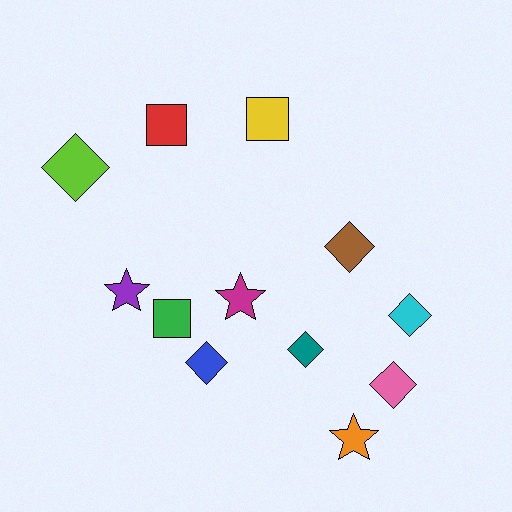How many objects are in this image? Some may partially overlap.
There are 12 objects.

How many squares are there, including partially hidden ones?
There are 3 squares.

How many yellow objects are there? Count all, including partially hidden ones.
There is 1 yellow object.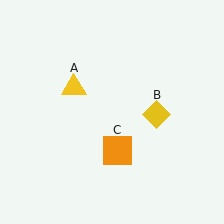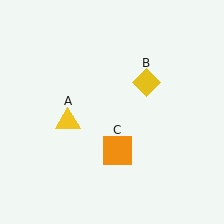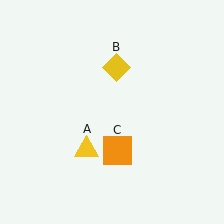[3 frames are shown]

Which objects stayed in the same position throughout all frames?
Orange square (object C) remained stationary.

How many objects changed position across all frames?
2 objects changed position: yellow triangle (object A), yellow diamond (object B).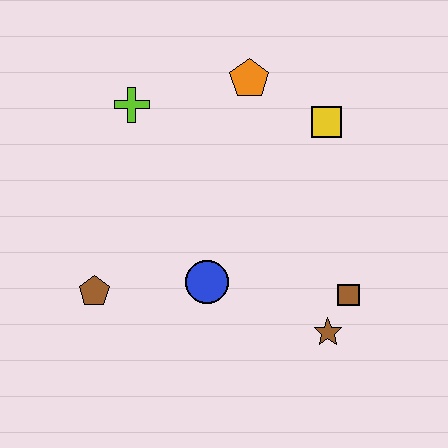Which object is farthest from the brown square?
The lime cross is farthest from the brown square.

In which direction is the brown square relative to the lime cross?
The brown square is to the right of the lime cross.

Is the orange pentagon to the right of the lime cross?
Yes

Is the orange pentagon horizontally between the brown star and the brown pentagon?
Yes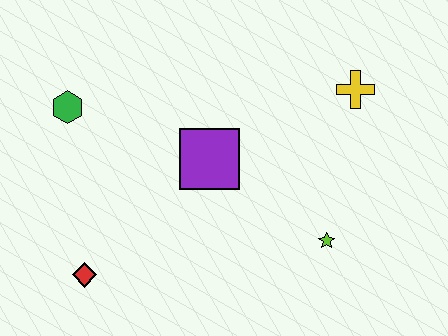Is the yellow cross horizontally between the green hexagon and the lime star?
No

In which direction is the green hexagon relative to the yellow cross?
The green hexagon is to the left of the yellow cross.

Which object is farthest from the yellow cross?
The red diamond is farthest from the yellow cross.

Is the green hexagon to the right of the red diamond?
No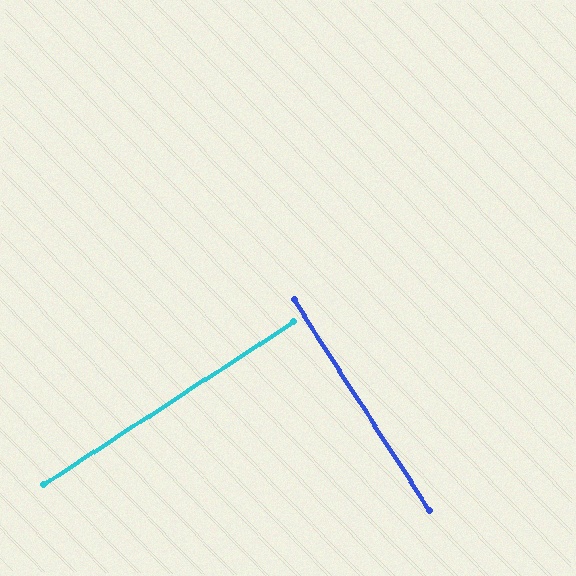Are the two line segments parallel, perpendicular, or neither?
Perpendicular — they meet at approximately 90°.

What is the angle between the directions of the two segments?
Approximately 90 degrees.